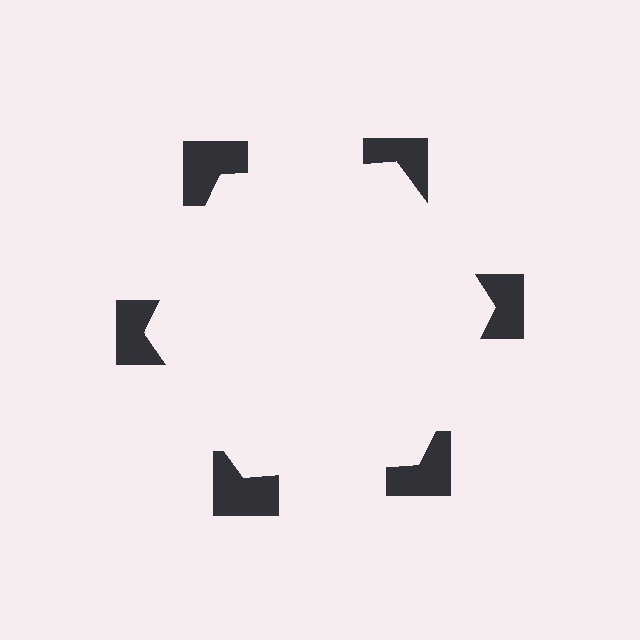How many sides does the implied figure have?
6 sides.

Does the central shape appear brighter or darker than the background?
It typically appears slightly brighter than the background, even though no actual brightness change is drawn.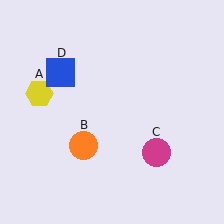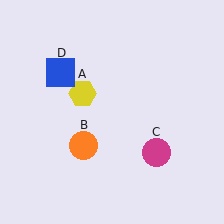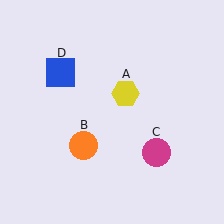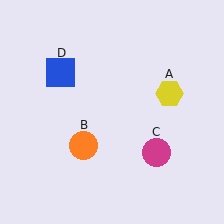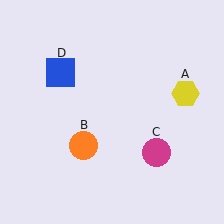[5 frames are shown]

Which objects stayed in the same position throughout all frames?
Orange circle (object B) and magenta circle (object C) and blue square (object D) remained stationary.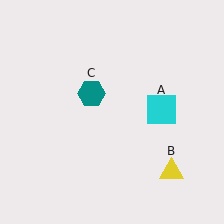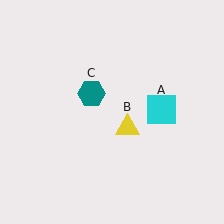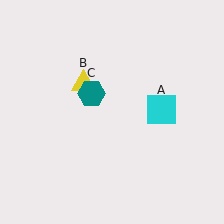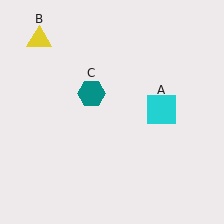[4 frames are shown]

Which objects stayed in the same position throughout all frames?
Cyan square (object A) and teal hexagon (object C) remained stationary.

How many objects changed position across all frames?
1 object changed position: yellow triangle (object B).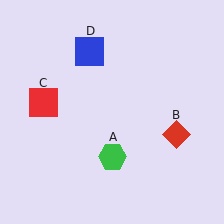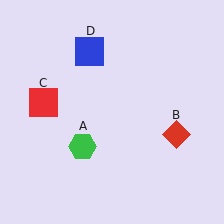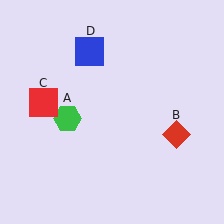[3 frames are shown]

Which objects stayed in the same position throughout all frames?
Red diamond (object B) and red square (object C) and blue square (object D) remained stationary.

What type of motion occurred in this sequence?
The green hexagon (object A) rotated clockwise around the center of the scene.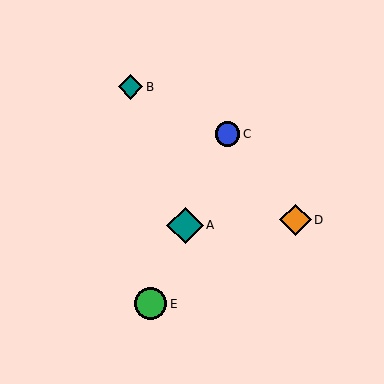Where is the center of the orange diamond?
The center of the orange diamond is at (296, 220).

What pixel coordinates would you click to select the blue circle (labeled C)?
Click at (227, 134) to select the blue circle C.